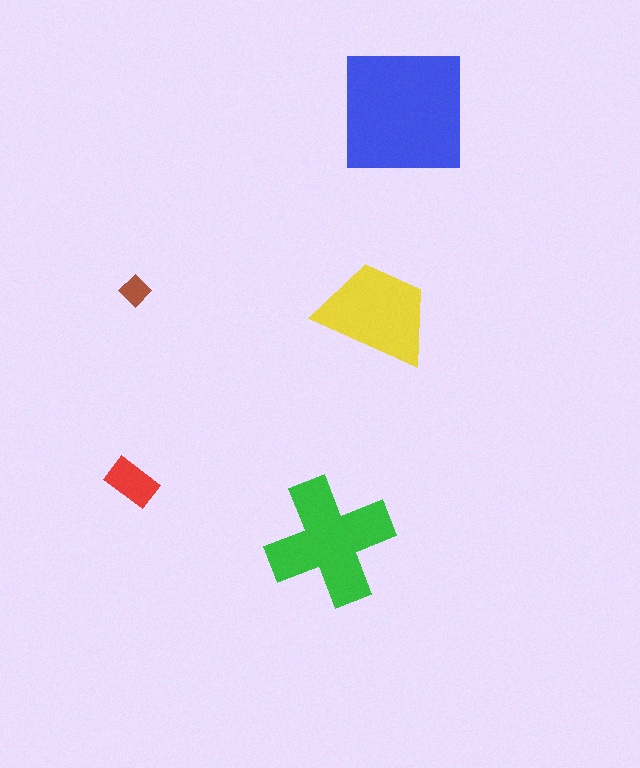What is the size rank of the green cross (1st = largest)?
2nd.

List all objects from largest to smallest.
The blue square, the green cross, the yellow trapezoid, the red rectangle, the brown diamond.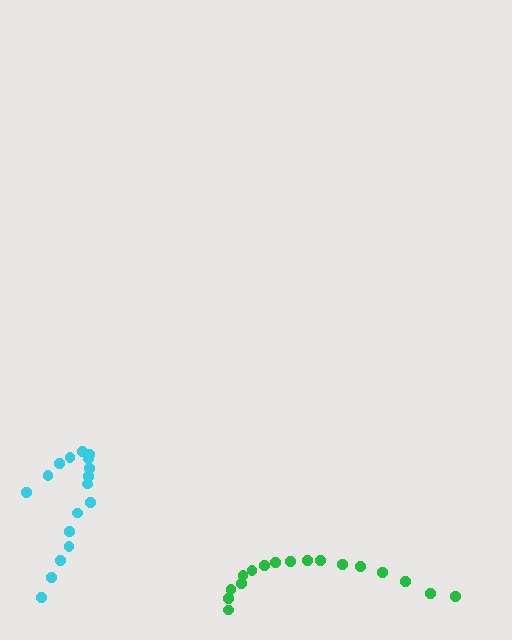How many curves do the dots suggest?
There are 2 distinct paths.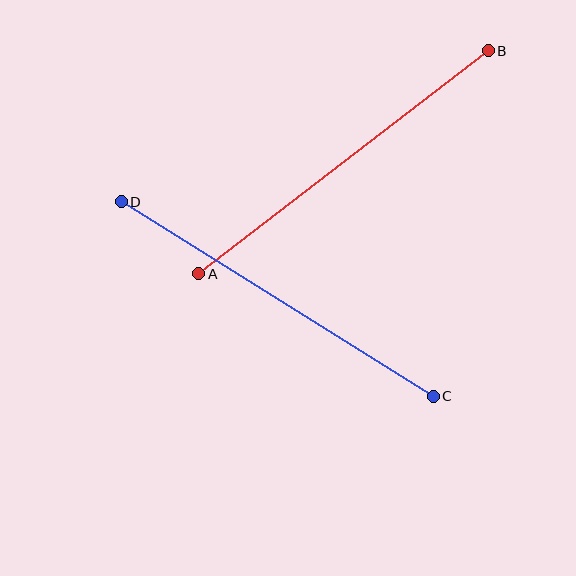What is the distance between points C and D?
The distance is approximately 368 pixels.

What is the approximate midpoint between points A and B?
The midpoint is at approximately (343, 162) pixels.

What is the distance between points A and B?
The distance is approximately 365 pixels.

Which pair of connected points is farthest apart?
Points C and D are farthest apart.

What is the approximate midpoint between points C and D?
The midpoint is at approximately (277, 299) pixels.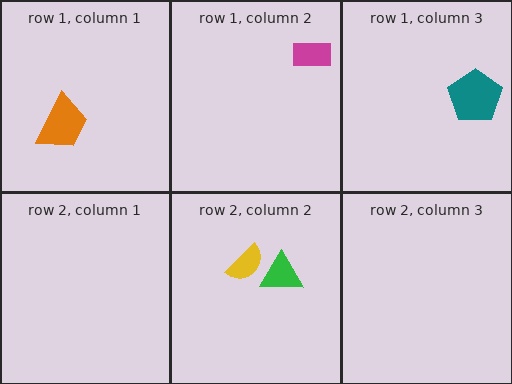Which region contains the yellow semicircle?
The row 2, column 2 region.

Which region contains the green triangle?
The row 2, column 2 region.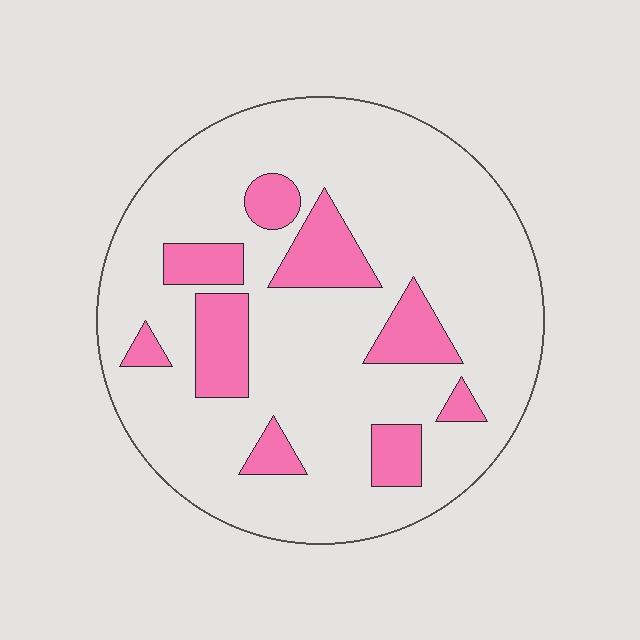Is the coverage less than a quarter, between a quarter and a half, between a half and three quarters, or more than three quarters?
Less than a quarter.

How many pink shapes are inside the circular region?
9.